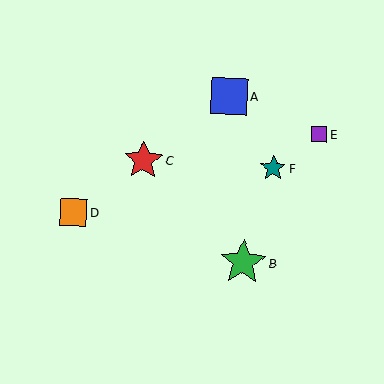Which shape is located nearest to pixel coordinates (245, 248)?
The green star (labeled B) at (243, 262) is nearest to that location.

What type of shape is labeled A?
Shape A is a blue square.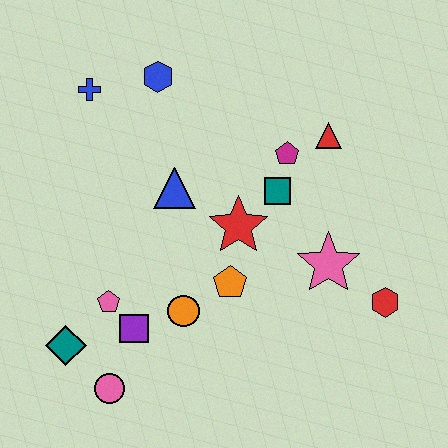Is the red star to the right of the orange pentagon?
Yes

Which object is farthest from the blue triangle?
The red hexagon is farthest from the blue triangle.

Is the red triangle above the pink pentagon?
Yes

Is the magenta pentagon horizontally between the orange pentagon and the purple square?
No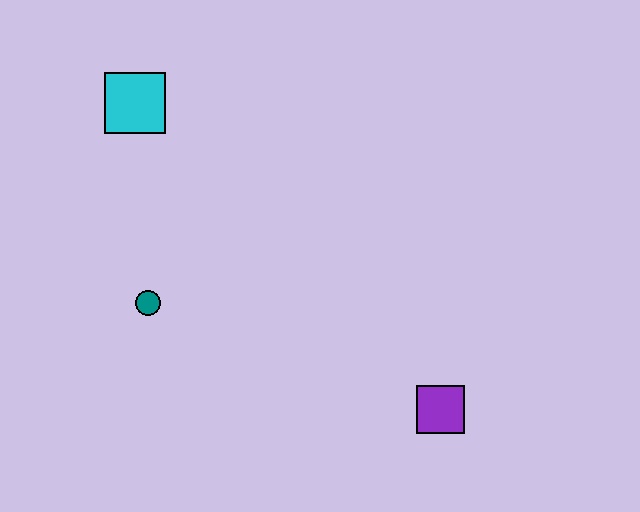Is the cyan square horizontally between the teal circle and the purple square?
No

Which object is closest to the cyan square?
The teal circle is closest to the cyan square.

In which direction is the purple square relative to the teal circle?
The purple square is to the right of the teal circle.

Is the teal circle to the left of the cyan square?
No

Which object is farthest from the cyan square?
The purple square is farthest from the cyan square.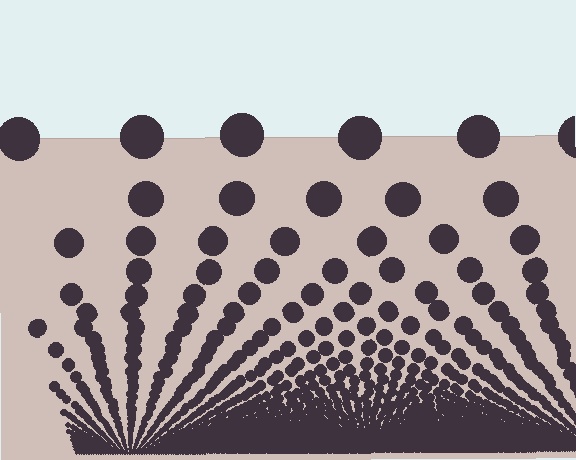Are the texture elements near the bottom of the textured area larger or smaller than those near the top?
Smaller. The gradient is inverted — elements near the bottom are smaller and denser.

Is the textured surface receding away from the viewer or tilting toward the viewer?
The surface appears to tilt toward the viewer. Texture elements get larger and sparser toward the top.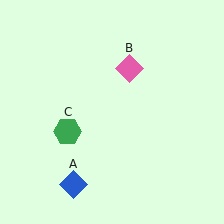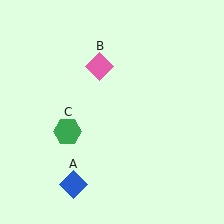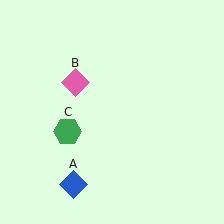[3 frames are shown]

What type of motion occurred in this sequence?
The pink diamond (object B) rotated counterclockwise around the center of the scene.